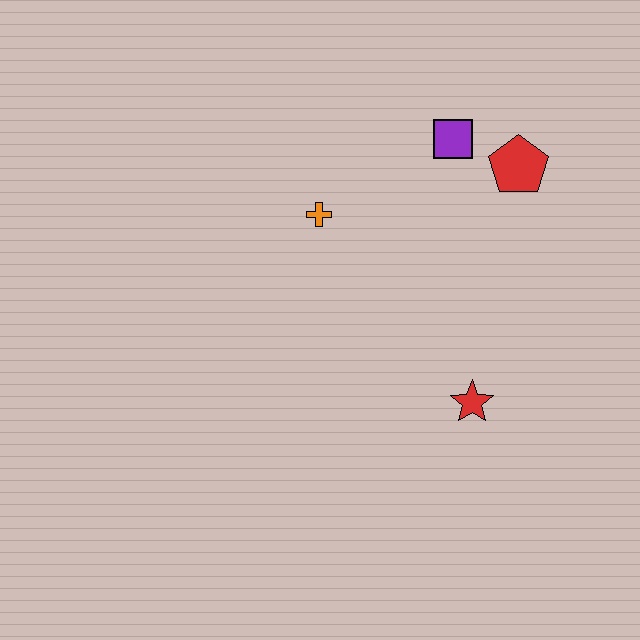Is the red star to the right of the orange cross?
Yes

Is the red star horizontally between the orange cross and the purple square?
No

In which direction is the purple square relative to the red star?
The purple square is above the red star.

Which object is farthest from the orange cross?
The red star is farthest from the orange cross.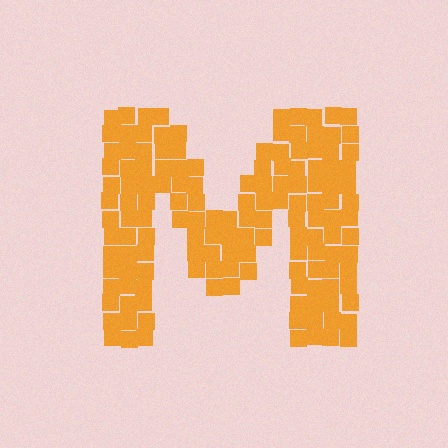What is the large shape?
The large shape is the letter M.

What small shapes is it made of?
It is made of small squares.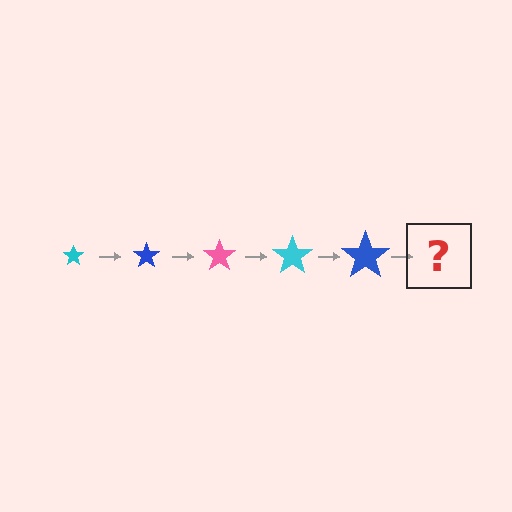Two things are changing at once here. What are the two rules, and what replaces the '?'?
The two rules are that the star grows larger each step and the color cycles through cyan, blue, and pink. The '?' should be a pink star, larger than the previous one.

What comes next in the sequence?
The next element should be a pink star, larger than the previous one.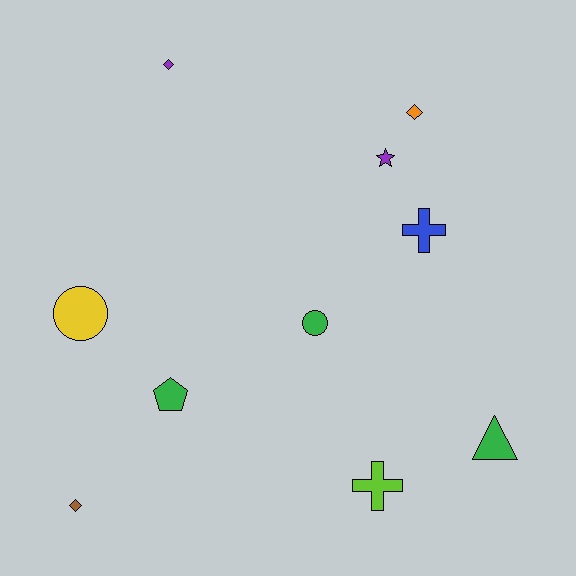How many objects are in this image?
There are 10 objects.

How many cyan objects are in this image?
There are no cyan objects.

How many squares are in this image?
There are no squares.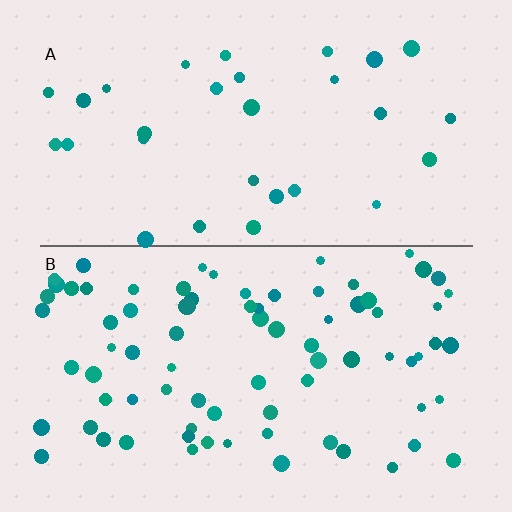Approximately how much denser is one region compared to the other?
Approximately 2.6× — region B over region A.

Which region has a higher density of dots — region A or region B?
B (the bottom).